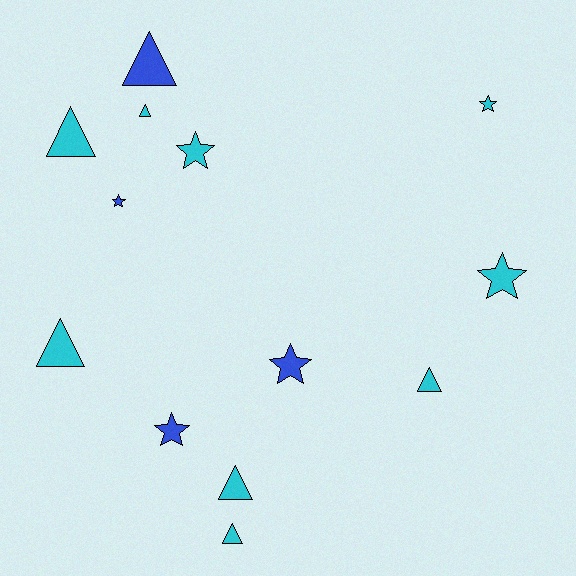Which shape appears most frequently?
Triangle, with 7 objects.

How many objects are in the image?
There are 13 objects.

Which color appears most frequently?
Cyan, with 9 objects.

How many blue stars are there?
There are 3 blue stars.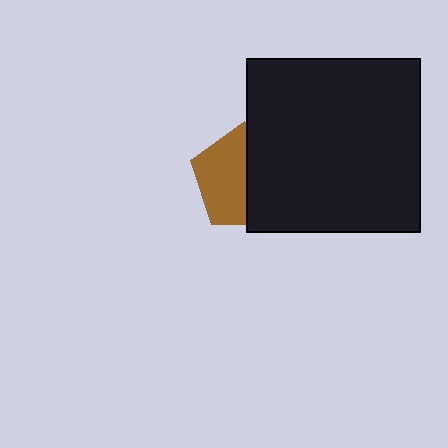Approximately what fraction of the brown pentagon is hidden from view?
Roughly 49% of the brown pentagon is hidden behind the black square.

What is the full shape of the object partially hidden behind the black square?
The partially hidden object is a brown pentagon.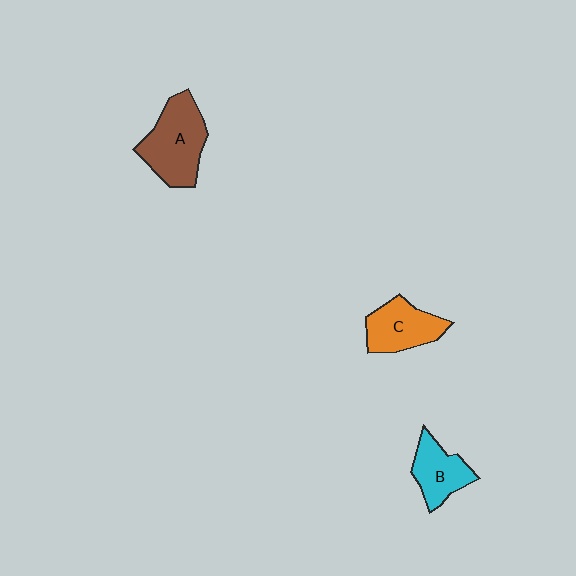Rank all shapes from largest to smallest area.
From largest to smallest: A (brown), C (orange), B (cyan).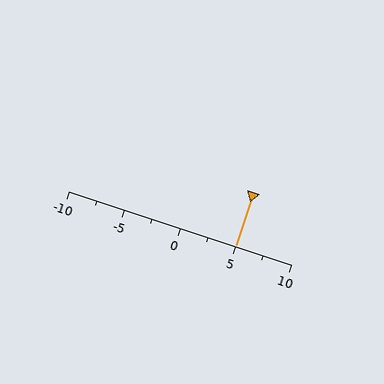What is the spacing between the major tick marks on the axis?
The major ticks are spaced 5 apart.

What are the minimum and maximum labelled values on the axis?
The axis runs from -10 to 10.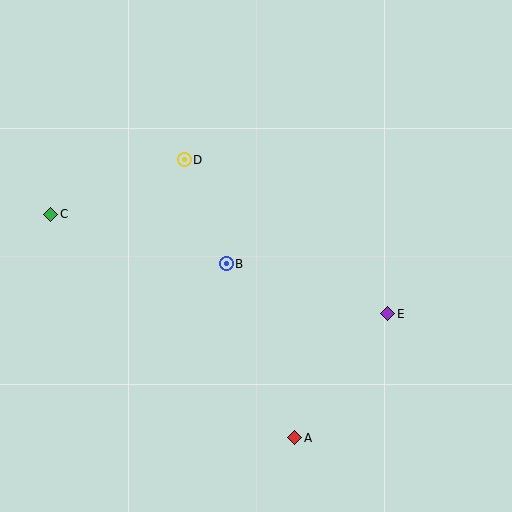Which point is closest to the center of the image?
Point B at (226, 264) is closest to the center.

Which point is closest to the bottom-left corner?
Point C is closest to the bottom-left corner.